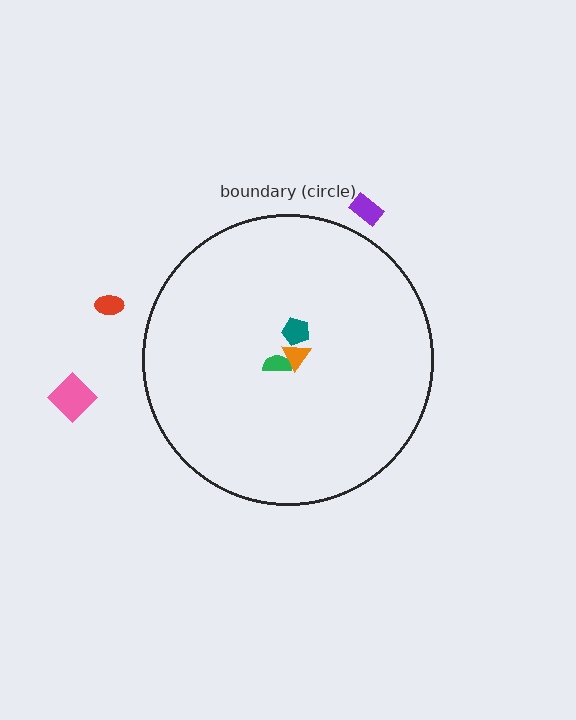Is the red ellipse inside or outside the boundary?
Outside.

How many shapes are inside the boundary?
3 inside, 3 outside.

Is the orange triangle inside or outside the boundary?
Inside.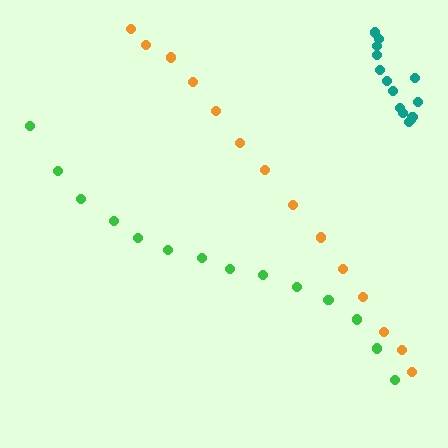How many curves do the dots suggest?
There are 3 distinct paths.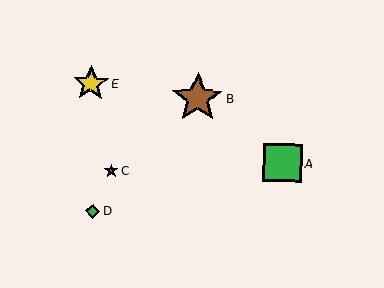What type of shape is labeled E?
Shape E is a yellow star.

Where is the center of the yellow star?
The center of the yellow star is at (91, 83).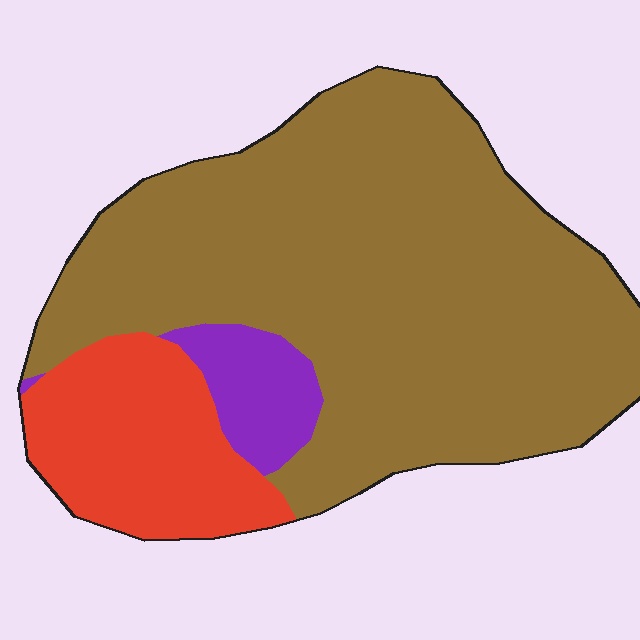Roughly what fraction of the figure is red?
Red takes up about one fifth (1/5) of the figure.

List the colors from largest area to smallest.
From largest to smallest: brown, red, purple.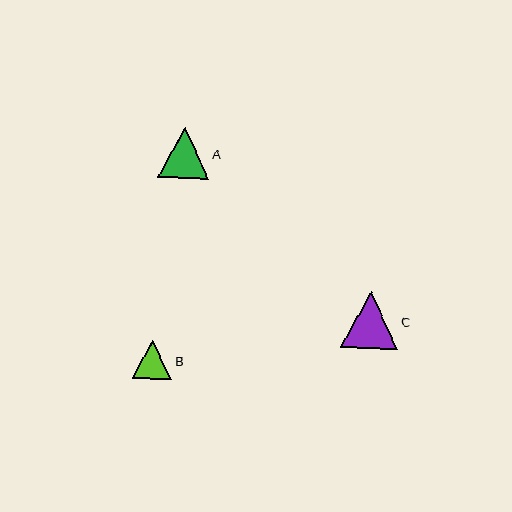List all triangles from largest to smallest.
From largest to smallest: C, A, B.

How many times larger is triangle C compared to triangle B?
Triangle C is approximately 1.5 times the size of triangle B.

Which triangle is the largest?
Triangle C is the largest with a size of approximately 57 pixels.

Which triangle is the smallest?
Triangle B is the smallest with a size of approximately 39 pixels.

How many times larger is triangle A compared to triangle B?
Triangle A is approximately 1.3 times the size of triangle B.